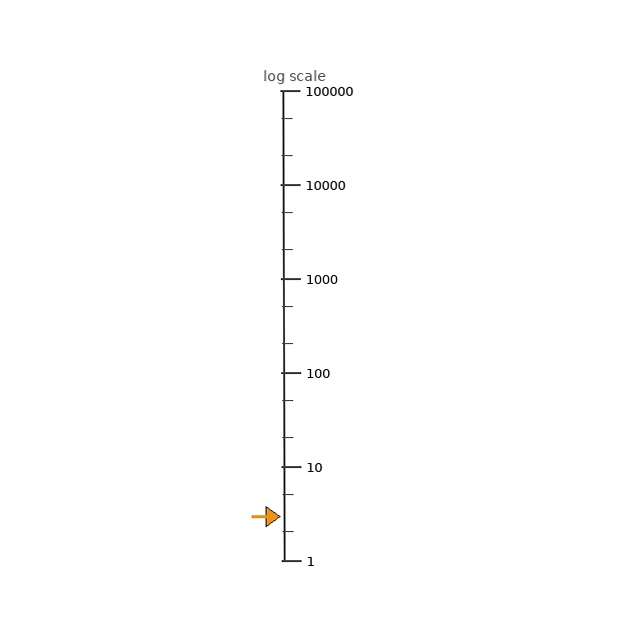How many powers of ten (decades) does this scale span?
The scale spans 5 decades, from 1 to 100000.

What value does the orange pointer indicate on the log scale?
The pointer indicates approximately 2.9.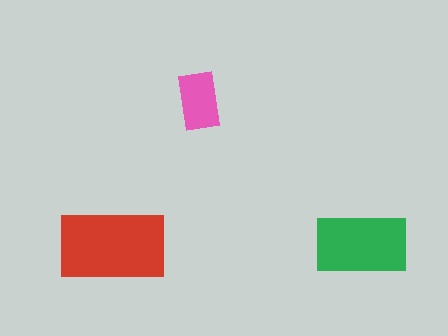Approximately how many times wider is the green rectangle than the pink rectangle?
About 1.5 times wider.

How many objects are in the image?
There are 3 objects in the image.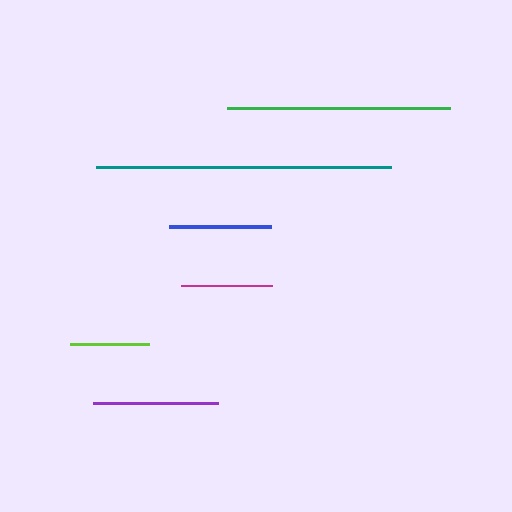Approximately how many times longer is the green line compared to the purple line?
The green line is approximately 1.8 times the length of the purple line.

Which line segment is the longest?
The teal line is the longest at approximately 295 pixels.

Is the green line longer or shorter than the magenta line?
The green line is longer than the magenta line.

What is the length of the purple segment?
The purple segment is approximately 124 pixels long.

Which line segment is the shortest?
The lime line is the shortest at approximately 80 pixels.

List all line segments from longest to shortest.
From longest to shortest: teal, green, purple, blue, magenta, lime.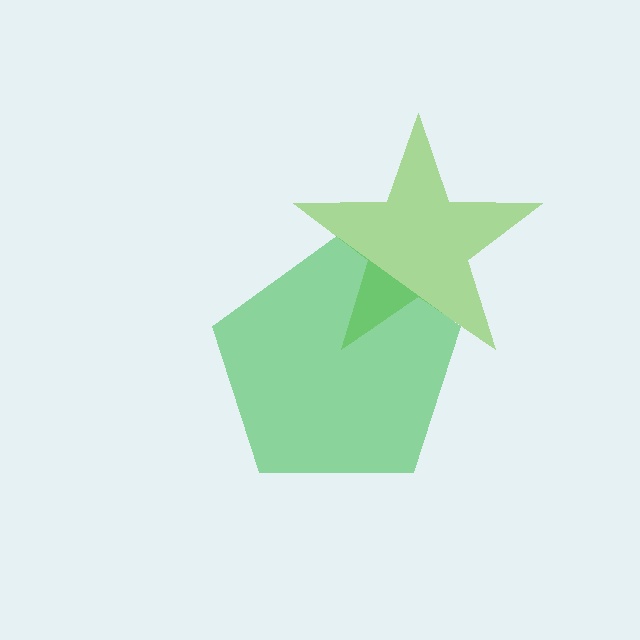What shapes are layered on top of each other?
The layered shapes are: a lime star, a green pentagon.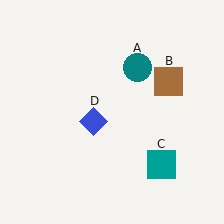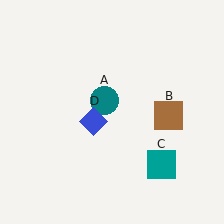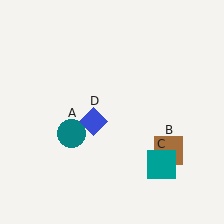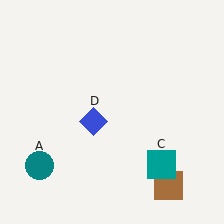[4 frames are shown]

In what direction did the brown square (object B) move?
The brown square (object B) moved down.